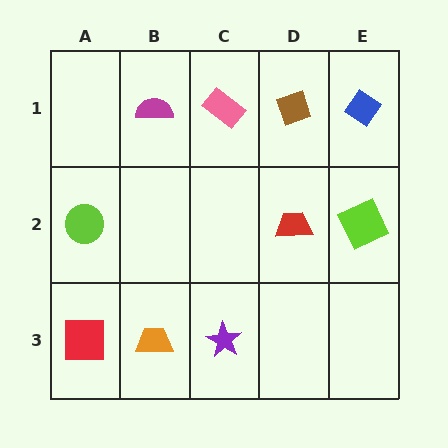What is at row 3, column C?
A purple star.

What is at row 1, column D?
A brown diamond.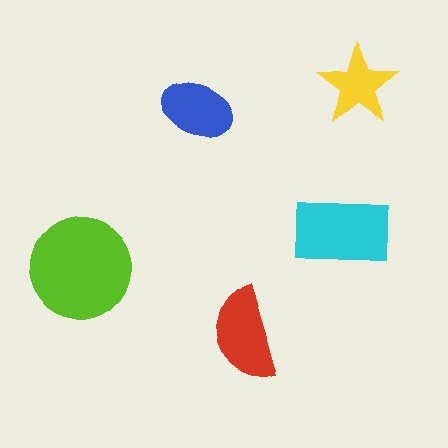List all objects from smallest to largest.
The yellow star, the blue ellipse, the red semicircle, the cyan rectangle, the lime circle.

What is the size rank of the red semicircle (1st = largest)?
3rd.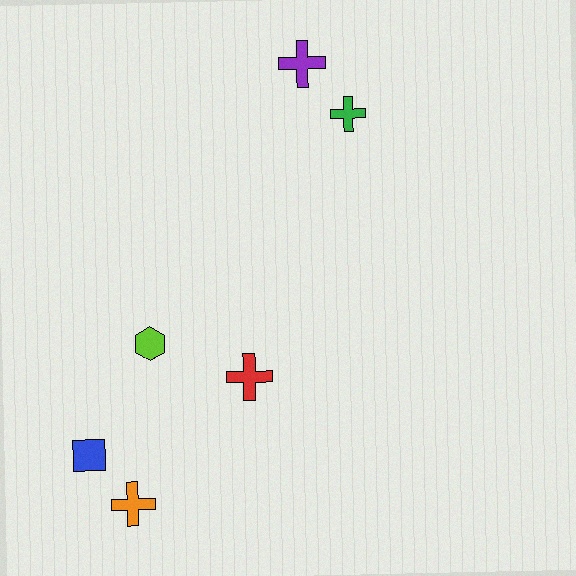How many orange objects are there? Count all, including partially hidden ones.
There is 1 orange object.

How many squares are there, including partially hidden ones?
There is 1 square.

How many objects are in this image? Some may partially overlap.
There are 6 objects.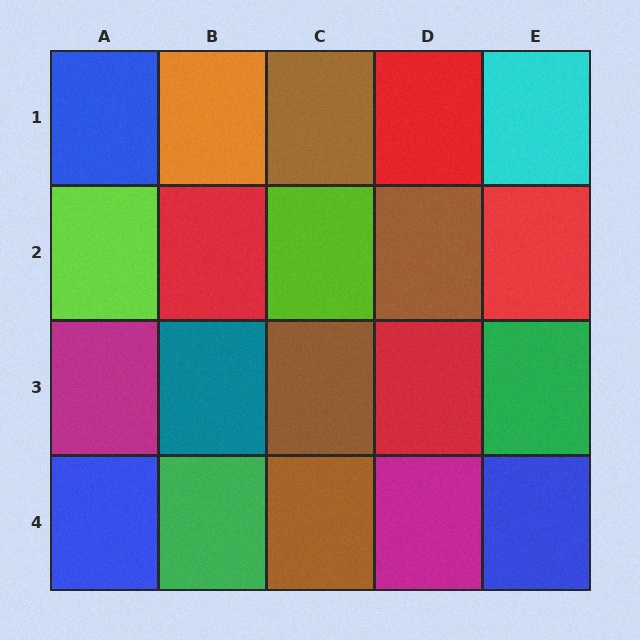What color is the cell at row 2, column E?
Red.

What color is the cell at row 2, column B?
Red.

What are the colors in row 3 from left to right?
Magenta, teal, brown, red, green.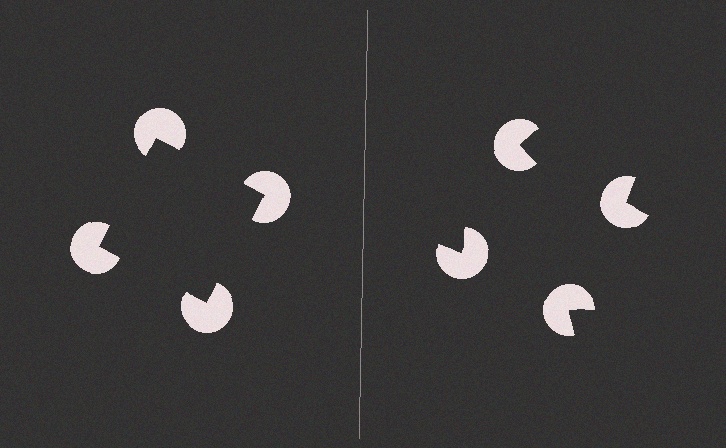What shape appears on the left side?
An illusory square.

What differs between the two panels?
The pac-man discs are positioned identically on both sides; only the wedge orientations differ. On the left they align to a square; on the right they are misaligned.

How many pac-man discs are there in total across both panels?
8 — 4 on each side.